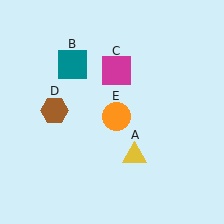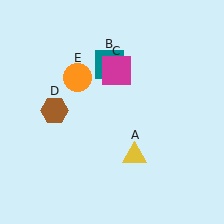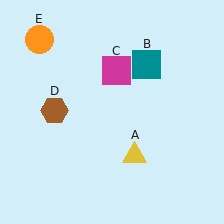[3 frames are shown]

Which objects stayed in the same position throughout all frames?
Yellow triangle (object A) and magenta square (object C) and brown hexagon (object D) remained stationary.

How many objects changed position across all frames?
2 objects changed position: teal square (object B), orange circle (object E).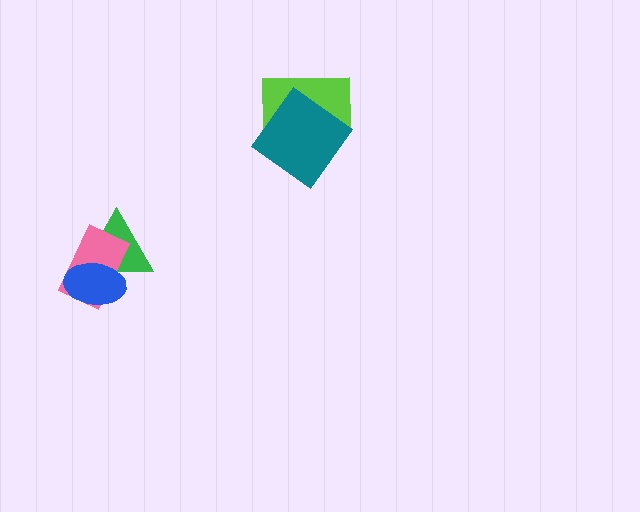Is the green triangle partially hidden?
Yes, it is partially covered by another shape.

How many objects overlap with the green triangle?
2 objects overlap with the green triangle.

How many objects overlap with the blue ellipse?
2 objects overlap with the blue ellipse.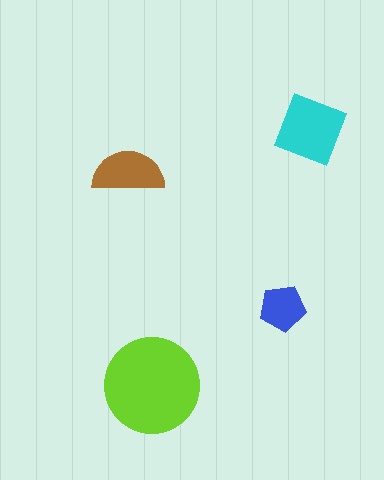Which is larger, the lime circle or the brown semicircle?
The lime circle.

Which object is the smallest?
The blue pentagon.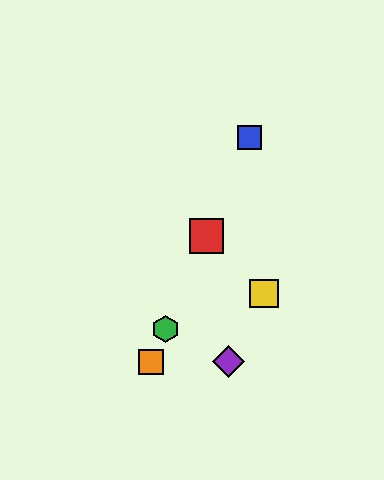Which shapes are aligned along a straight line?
The red square, the blue square, the green hexagon, the orange square are aligned along a straight line.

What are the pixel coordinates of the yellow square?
The yellow square is at (264, 293).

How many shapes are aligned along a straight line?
4 shapes (the red square, the blue square, the green hexagon, the orange square) are aligned along a straight line.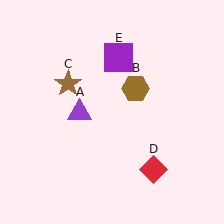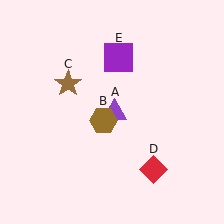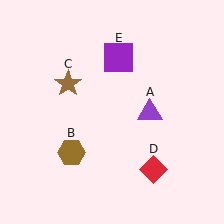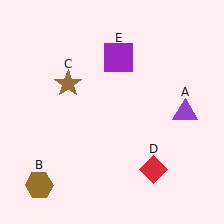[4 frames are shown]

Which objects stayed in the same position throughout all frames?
Brown star (object C) and red diamond (object D) and purple square (object E) remained stationary.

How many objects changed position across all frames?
2 objects changed position: purple triangle (object A), brown hexagon (object B).